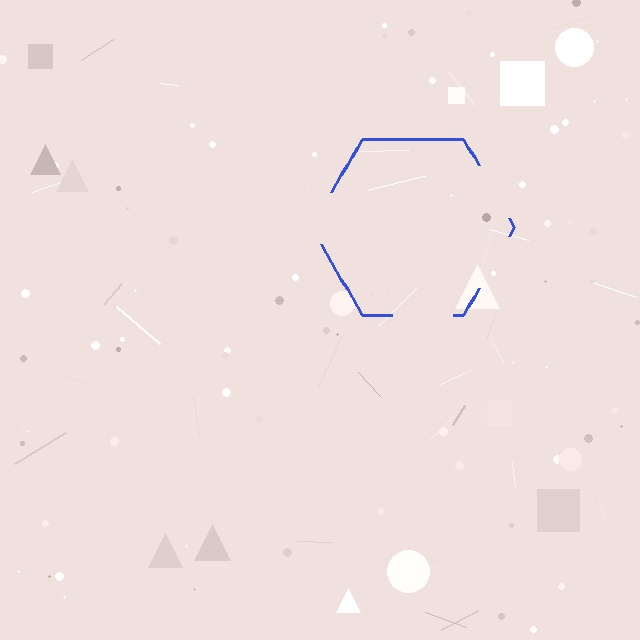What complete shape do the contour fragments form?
The contour fragments form a hexagon.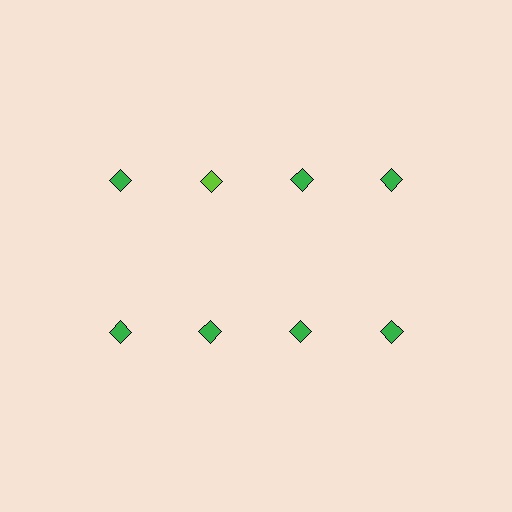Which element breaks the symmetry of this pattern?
The lime diamond in the top row, second from left column breaks the symmetry. All other shapes are green diamonds.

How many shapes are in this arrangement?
There are 8 shapes arranged in a grid pattern.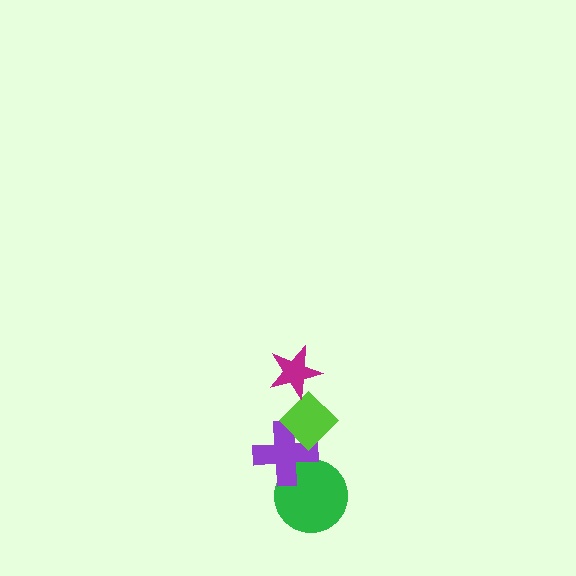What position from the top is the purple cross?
The purple cross is 3rd from the top.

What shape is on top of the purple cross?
The lime diamond is on top of the purple cross.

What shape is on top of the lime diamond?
The magenta star is on top of the lime diamond.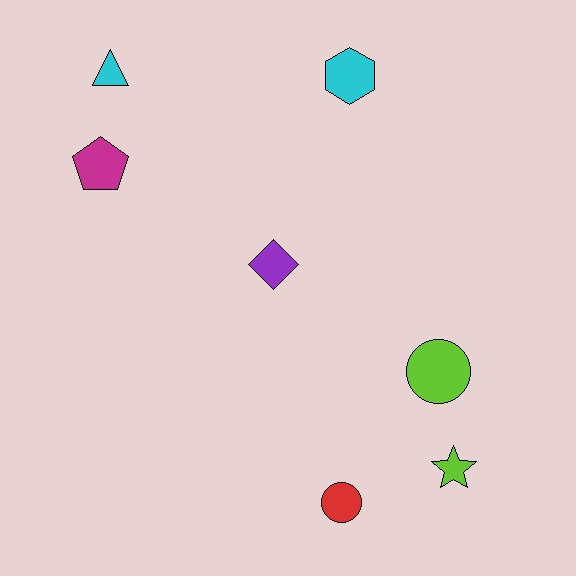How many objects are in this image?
There are 7 objects.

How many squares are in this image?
There are no squares.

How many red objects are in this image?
There is 1 red object.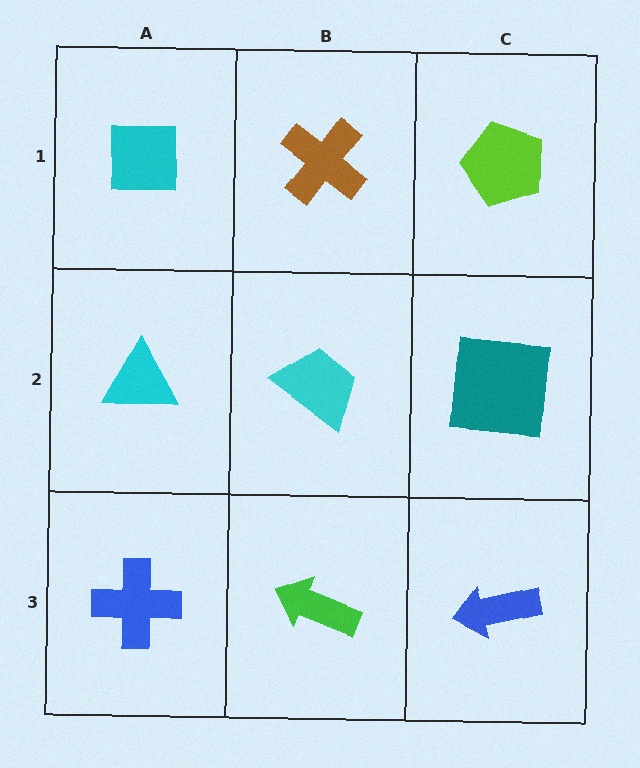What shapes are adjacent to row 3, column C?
A teal square (row 2, column C), a green arrow (row 3, column B).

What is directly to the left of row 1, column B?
A cyan square.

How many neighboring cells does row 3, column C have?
2.